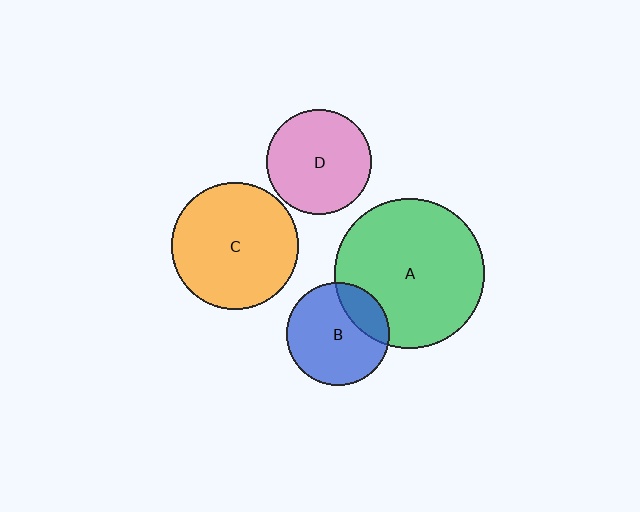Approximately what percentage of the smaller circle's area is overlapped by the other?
Approximately 20%.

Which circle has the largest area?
Circle A (green).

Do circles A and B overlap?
Yes.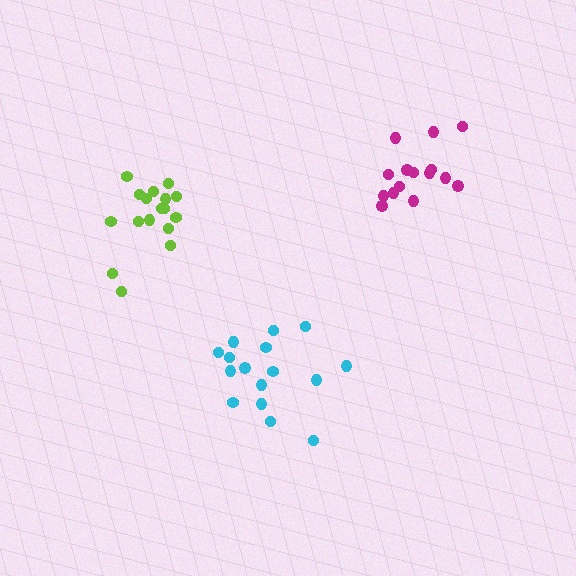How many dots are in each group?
Group 1: 17 dots, Group 2: 16 dots, Group 3: 15 dots (48 total).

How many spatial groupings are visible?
There are 3 spatial groupings.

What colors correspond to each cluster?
The clusters are colored: lime, cyan, magenta.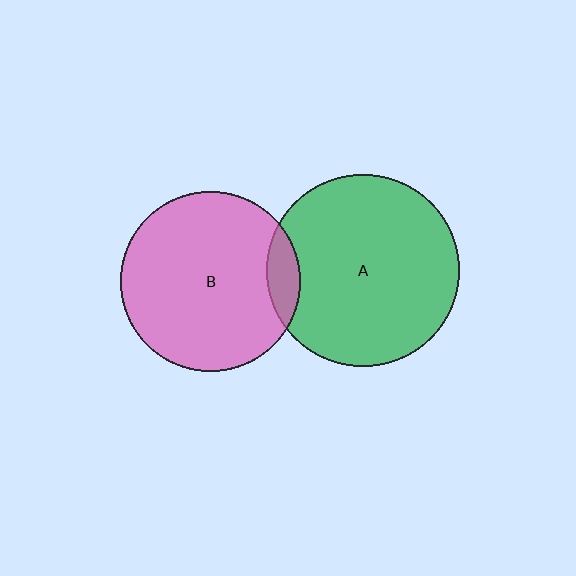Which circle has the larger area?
Circle A (green).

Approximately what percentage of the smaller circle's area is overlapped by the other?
Approximately 10%.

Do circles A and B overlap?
Yes.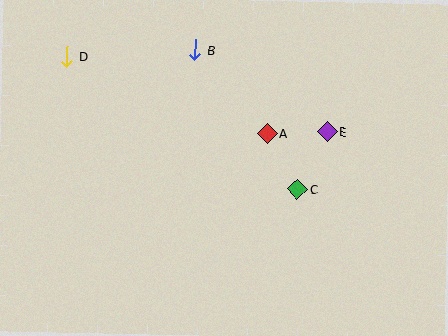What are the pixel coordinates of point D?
Point D is at (67, 56).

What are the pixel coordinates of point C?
Point C is at (298, 189).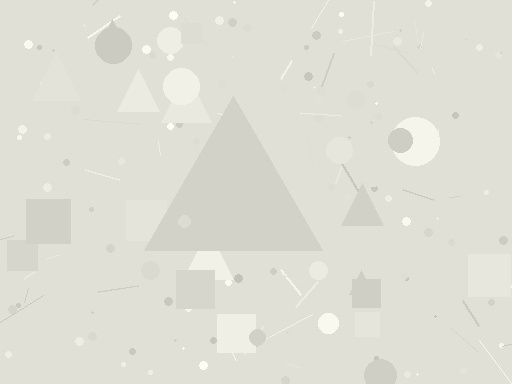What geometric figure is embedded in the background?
A triangle is embedded in the background.